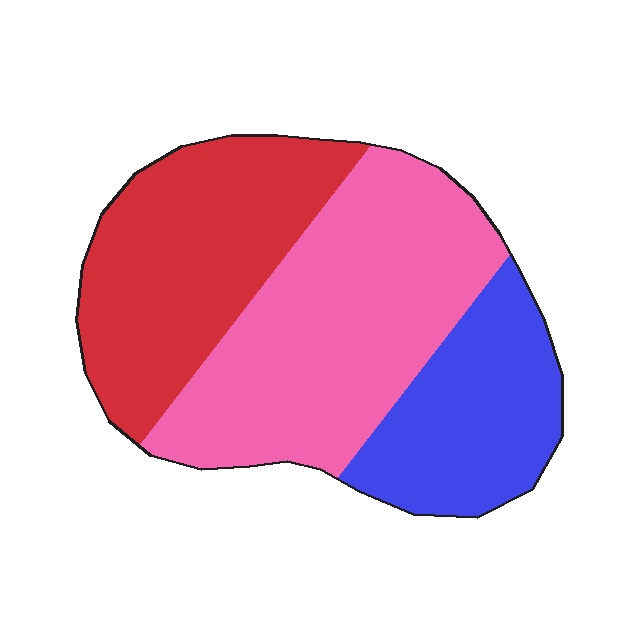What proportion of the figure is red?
Red takes up between a quarter and a half of the figure.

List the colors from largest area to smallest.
From largest to smallest: pink, red, blue.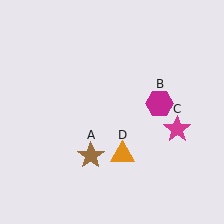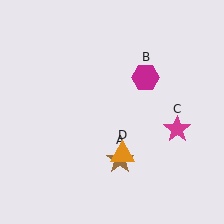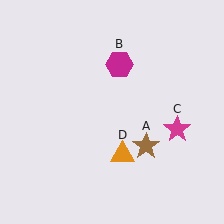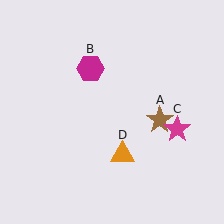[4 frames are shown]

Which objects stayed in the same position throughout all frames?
Magenta star (object C) and orange triangle (object D) remained stationary.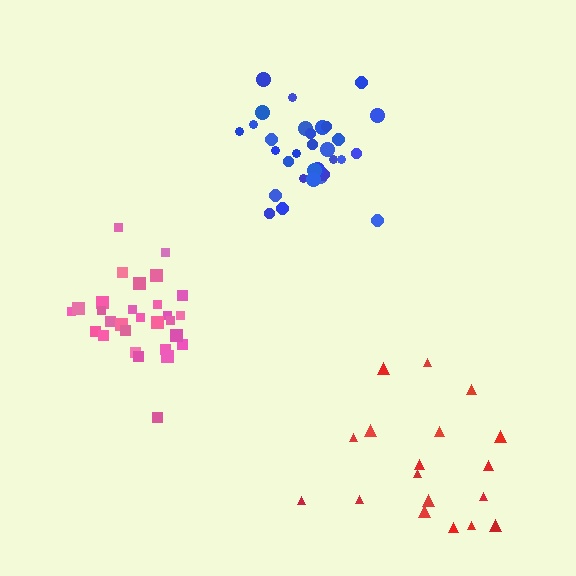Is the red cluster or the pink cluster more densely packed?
Pink.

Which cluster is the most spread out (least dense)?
Red.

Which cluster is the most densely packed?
Pink.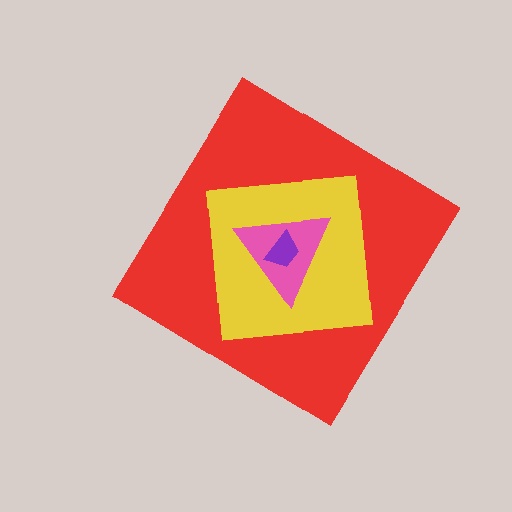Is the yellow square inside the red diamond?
Yes.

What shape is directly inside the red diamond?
The yellow square.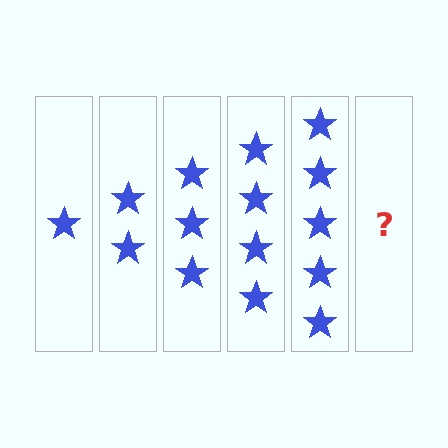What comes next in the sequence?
The next element should be 6 stars.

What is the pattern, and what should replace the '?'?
The pattern is that each step adds one more star. The '?' should be 6 stars.